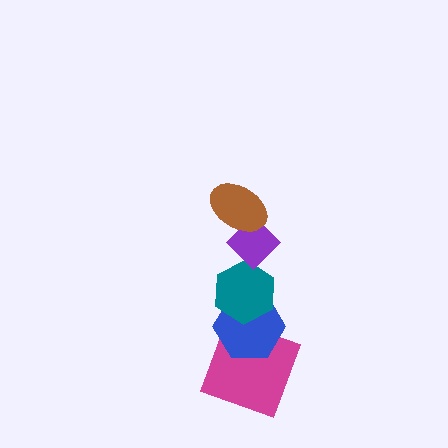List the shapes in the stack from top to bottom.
From top to bottom: the brown ellipse, the purple diamond, the teal hexagon, the blue hexagon, the magenta square.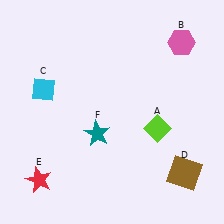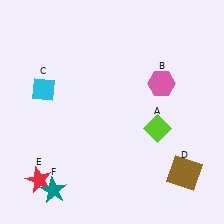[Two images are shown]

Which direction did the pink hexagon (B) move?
The pink hexagon (B) moved down.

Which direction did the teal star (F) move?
The teal star (F) moved down.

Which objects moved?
The objects that moved are: the pink hexagon (B), the teal star (F).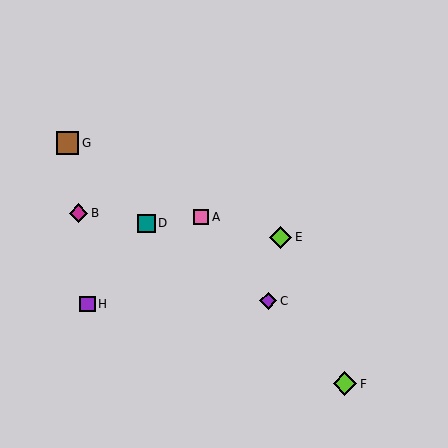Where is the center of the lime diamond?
The center of the lime diamond is at (281, 237).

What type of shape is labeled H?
Shape H is a purple square.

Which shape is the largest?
The lime diamond (labeled F) is the largest.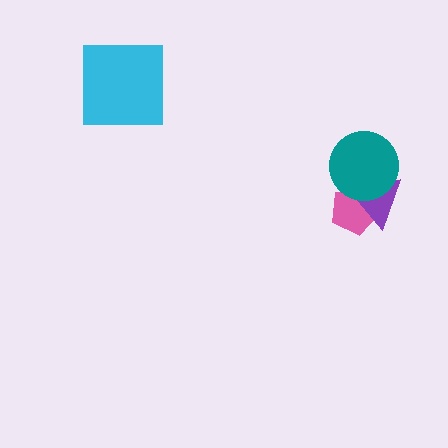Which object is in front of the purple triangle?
The teal circle is in front of the purple triangle.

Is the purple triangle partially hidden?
Yes, it is partially covered by another shape.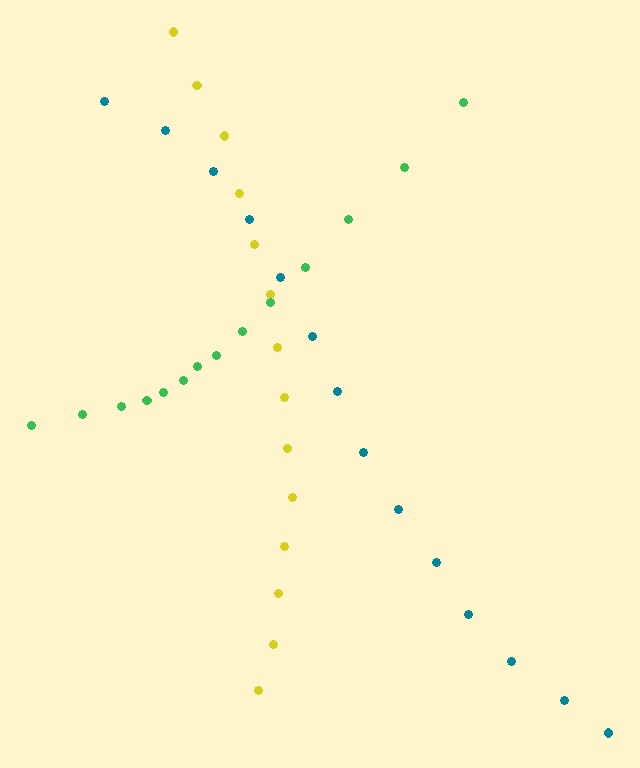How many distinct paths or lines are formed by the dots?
There are 3 distinct paths.